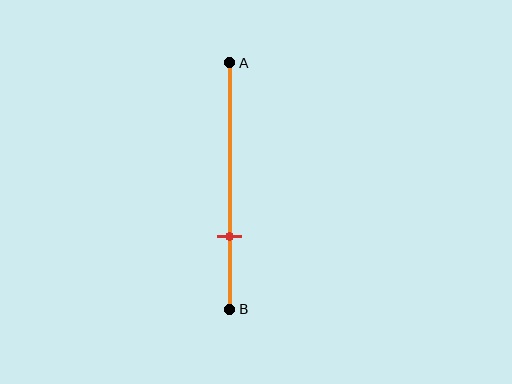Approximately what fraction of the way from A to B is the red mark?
The red mark is approximately 70% of the way from A to B.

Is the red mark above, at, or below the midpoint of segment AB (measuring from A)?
The red mark is below the midpoint of segment AB.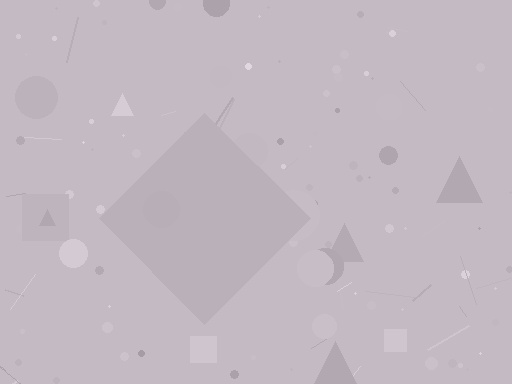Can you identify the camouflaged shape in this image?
The camouflaged shape is a diamond.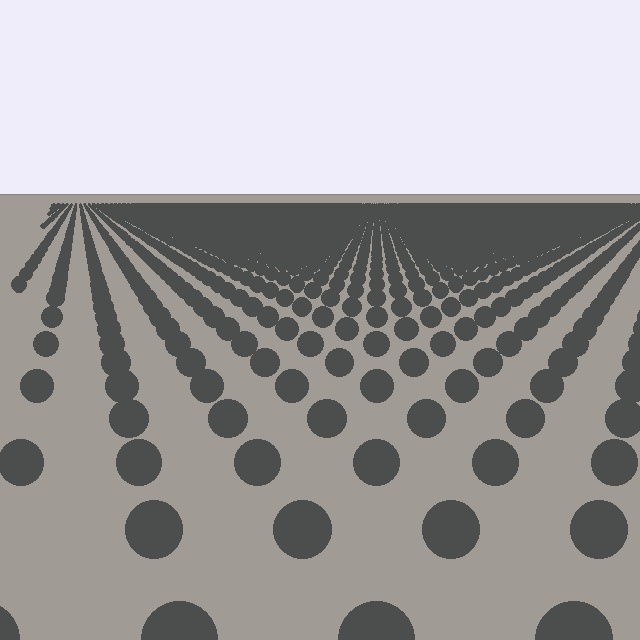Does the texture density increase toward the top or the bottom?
Density increases toward the top.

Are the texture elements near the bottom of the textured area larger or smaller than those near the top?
Larger. Near the bottom, elements are closer to the viewer and appear at a bigger on-screen size.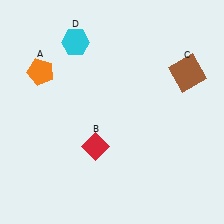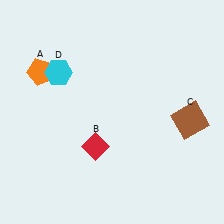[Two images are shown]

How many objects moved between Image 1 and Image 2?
2 objects moved between the two images.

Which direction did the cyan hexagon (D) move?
The cyan hexagon (D) moved down.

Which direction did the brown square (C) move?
The brown square (C) moved down.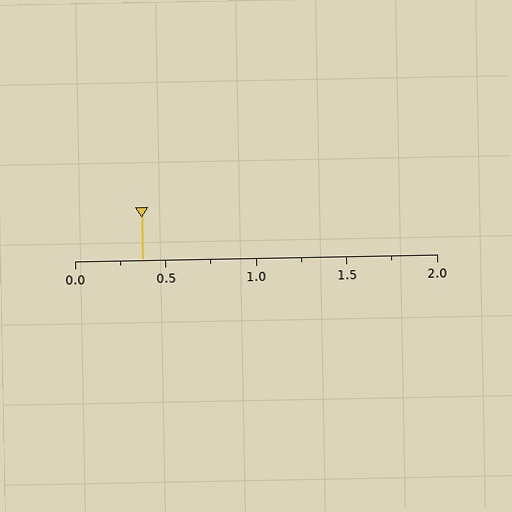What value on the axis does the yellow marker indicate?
The marker indicates approximately 0.38.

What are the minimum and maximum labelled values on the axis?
The axis runs from 0.0 to 2.0.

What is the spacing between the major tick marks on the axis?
The major ticks are spaced 0.5 apart.